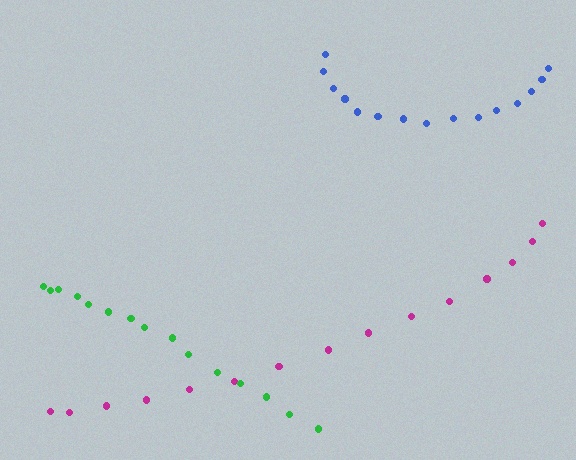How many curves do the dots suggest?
There are 3 distinct paths.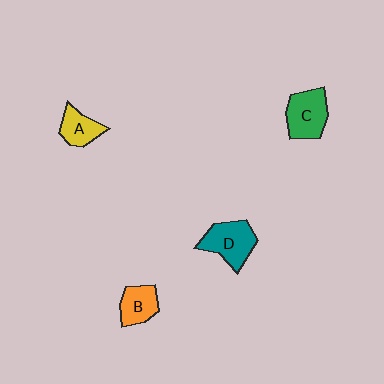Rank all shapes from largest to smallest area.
From largest to smallest: D (teal), C (green), B (orange), A (yellow).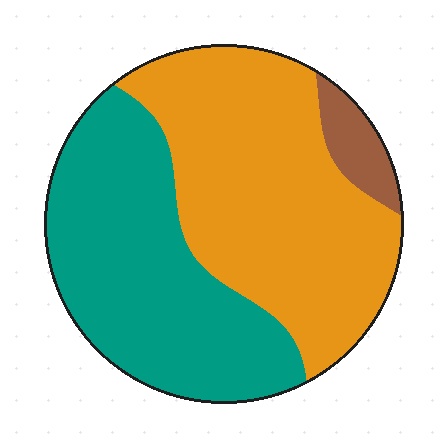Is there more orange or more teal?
Orange.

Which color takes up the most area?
Orange, at roughly 50%.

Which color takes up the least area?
Brown, at roughly 5%.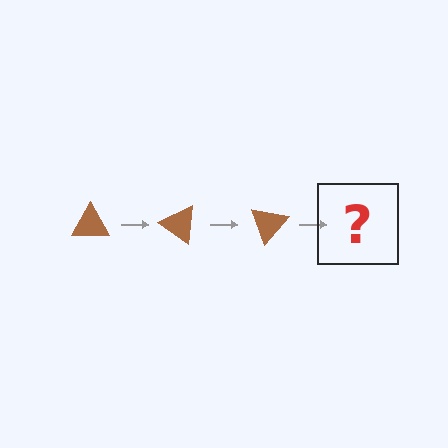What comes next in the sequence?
The next element should be a brown triangle rotated 105 degrees.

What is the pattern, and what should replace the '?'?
The pattern is that the triangle rotates 35 degrees each step. The '?' should be a brown triangle rotated 105 degrees.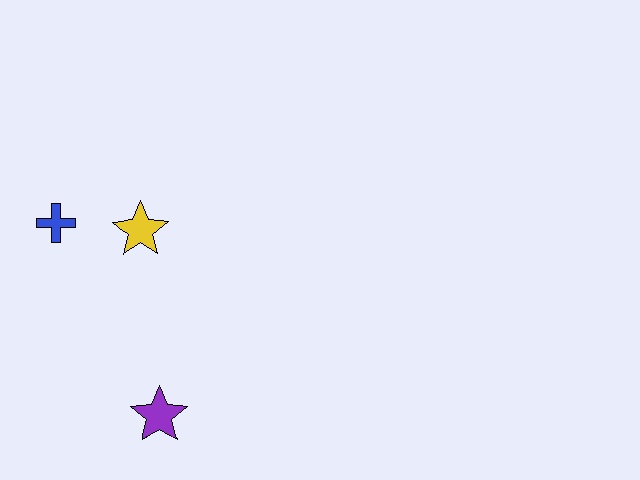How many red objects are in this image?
There are no red objects.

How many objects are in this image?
There are 3 objects.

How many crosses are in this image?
There is 1 cross.